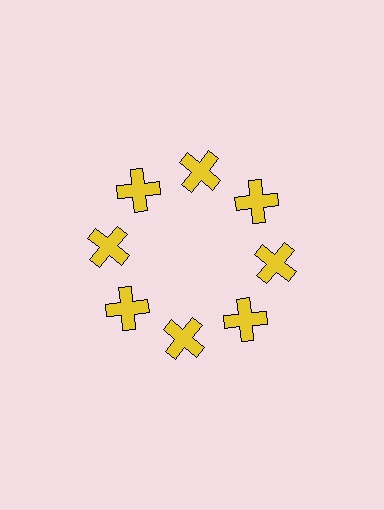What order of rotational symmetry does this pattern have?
This pattern has 8-fold rotational symmetry.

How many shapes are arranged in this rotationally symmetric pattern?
There are 8 shapes, arranged in 8 groups of 1.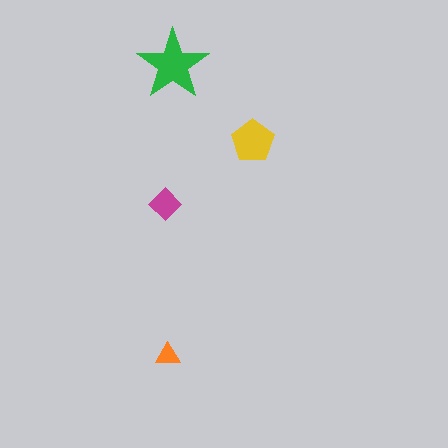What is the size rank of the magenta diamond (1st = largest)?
3rd.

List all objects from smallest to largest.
The orange triangle, the magenta diamond, the yellow pentagon, the green star.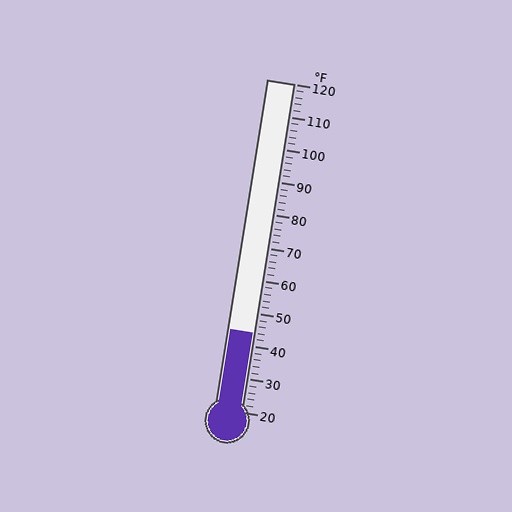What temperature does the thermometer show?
The thermometer shows approximately 44°F.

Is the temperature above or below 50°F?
The temperature is below 50°F.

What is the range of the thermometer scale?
The thermometer scale ranges from 20°F to 120°F.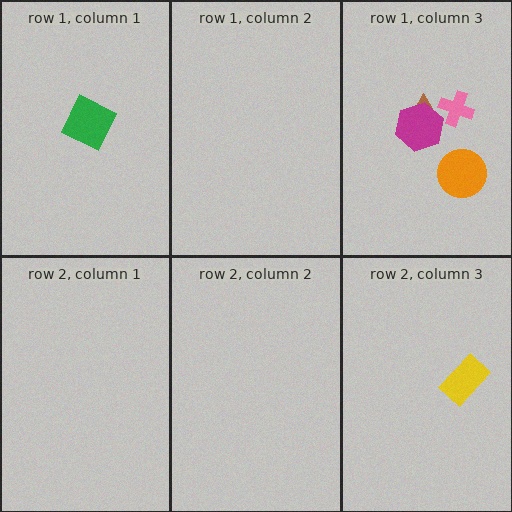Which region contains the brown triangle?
The row 1, column 3 region.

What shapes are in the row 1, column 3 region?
The brown triangle, the pink cross, the magenta hexagon, the orange circle.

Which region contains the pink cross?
The row 1, column 3 region.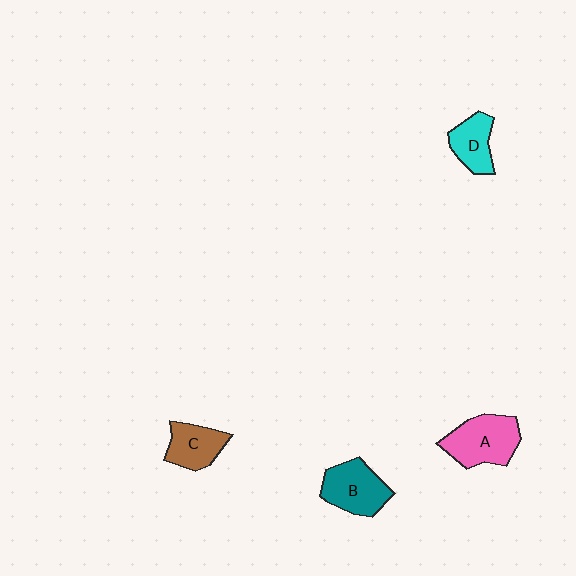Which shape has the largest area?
Shape A (pink).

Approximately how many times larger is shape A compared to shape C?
Approximately 1.4 times.